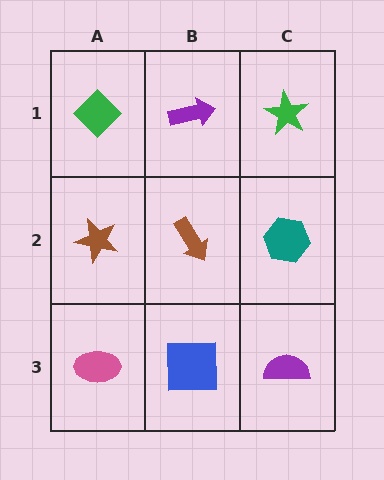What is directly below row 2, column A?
A pink ellipse.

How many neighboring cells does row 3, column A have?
2.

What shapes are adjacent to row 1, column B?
A brown arrow (row 2, column B), a green diamond (row 1, column A), a green star (row 1, column C).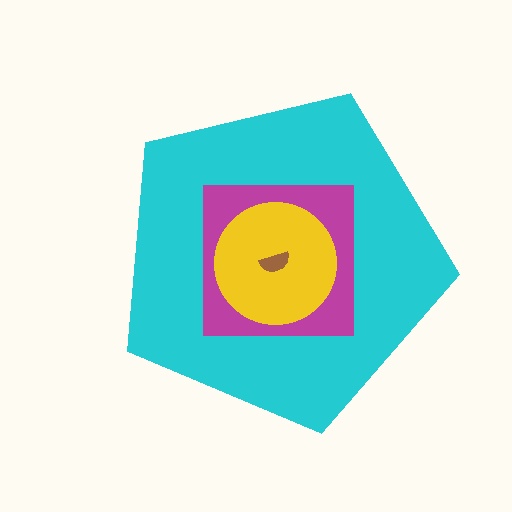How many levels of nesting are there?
4.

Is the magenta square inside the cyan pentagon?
Yes.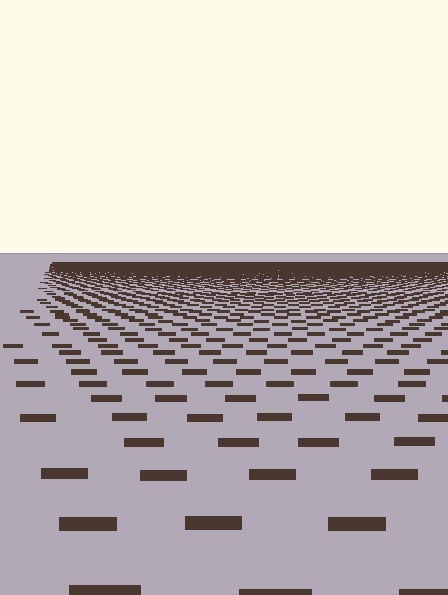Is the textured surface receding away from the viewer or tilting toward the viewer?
The surface is receding away from the viewer. Texture elements get smaller and denser toward the top.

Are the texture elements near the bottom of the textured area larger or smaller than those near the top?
Larger. Near the bottom, elements are closer to the viewer and appear at a bigger on-screen size.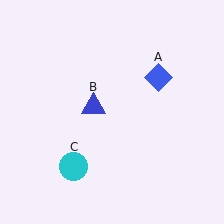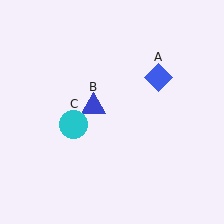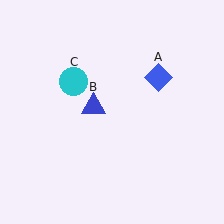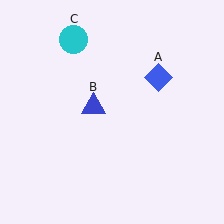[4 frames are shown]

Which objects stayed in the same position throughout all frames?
Blue diamond (object A) and blue triangle (object B) remained stationary.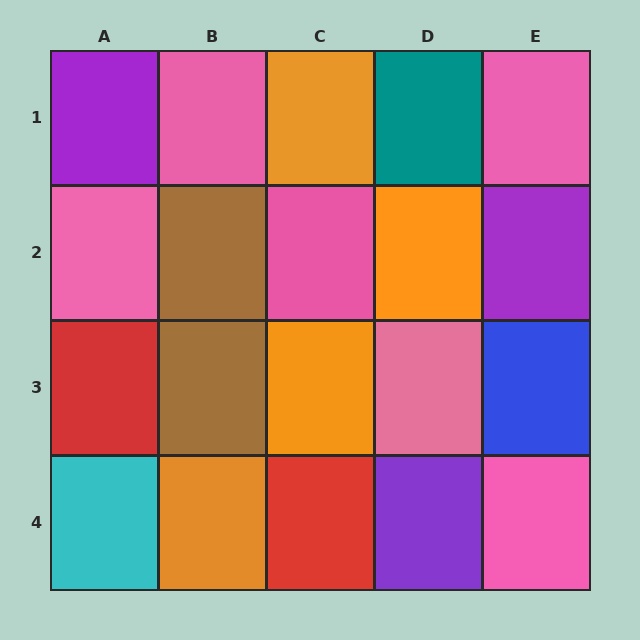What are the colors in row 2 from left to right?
Pink, brown, pink, orange, purple.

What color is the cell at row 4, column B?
Orange.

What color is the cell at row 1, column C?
Orange.